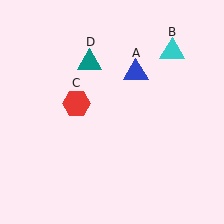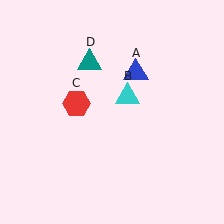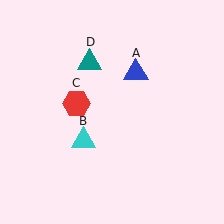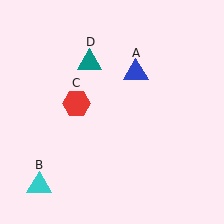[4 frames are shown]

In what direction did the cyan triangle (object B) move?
The cyan triangle (object B) moved down and to the left.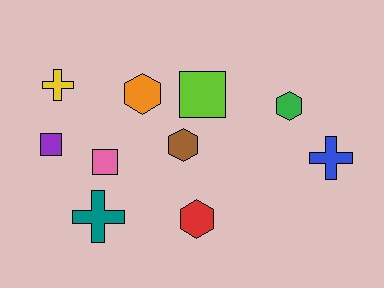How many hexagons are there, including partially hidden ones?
There are 4 hexagons.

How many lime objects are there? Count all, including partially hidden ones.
There is 1 lime object.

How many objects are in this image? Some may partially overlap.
There are 10 objects.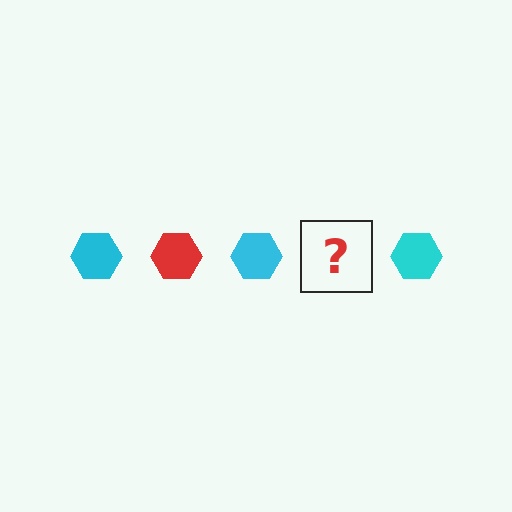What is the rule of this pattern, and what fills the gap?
The rule is that the pattern cycles through cyan, red hexagons. The gap should be filled with a red hexagon.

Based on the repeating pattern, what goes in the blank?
The blank should be a red hexagon.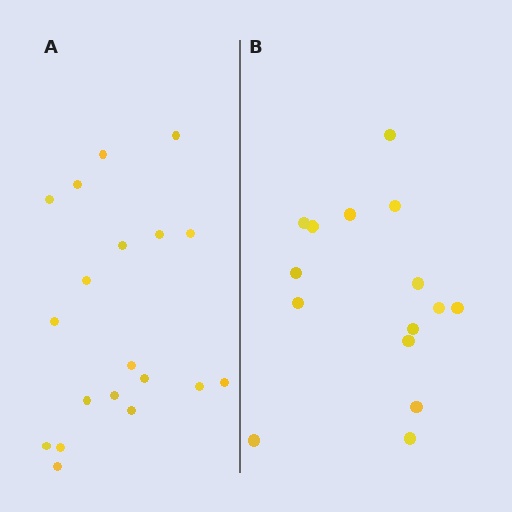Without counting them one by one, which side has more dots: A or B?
Region A (the left region) has more dots.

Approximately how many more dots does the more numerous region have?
Region A has about 4 more dots than region B.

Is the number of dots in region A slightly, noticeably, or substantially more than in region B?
Region A has noticeably more, but not dramatically so. The ratio is roughly 1.3 to 1.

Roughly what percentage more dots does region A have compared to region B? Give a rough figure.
About 25% more.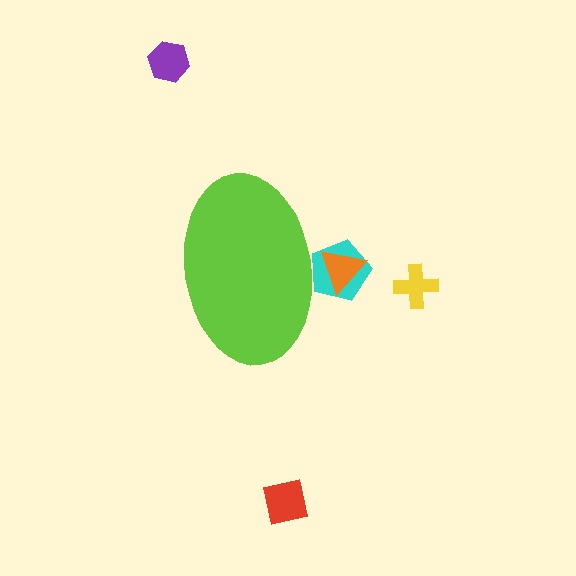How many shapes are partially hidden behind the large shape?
2 shapes are partially hidden.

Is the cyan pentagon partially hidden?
Yes, the cyan pentagon is partially hidden behind the lime ellipse.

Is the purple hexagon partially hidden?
No, the purple hexagon is fully visible.